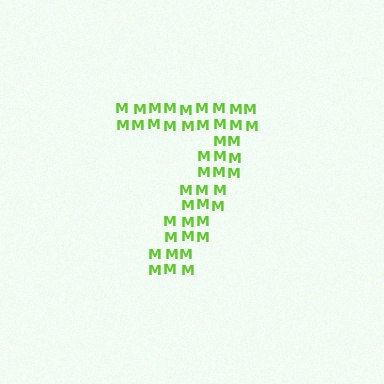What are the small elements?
The small elements are letter M's.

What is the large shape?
The large shape is the digit 7.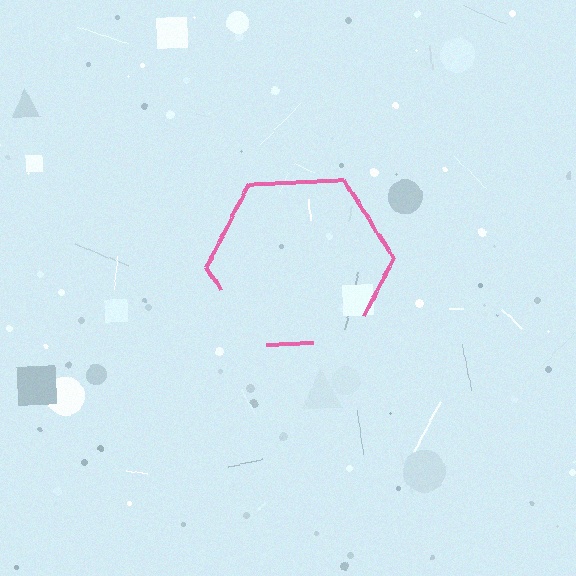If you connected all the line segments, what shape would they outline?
They would outline a hexagon.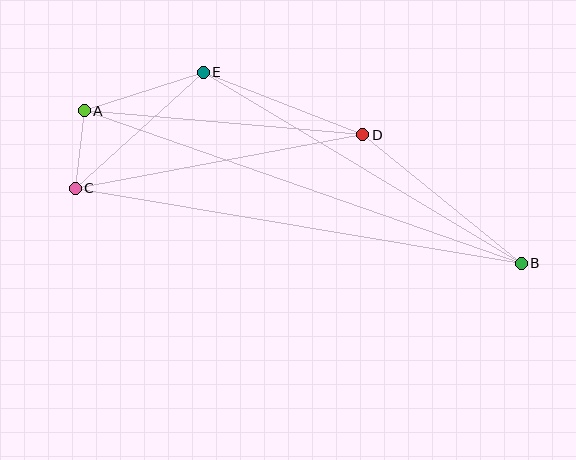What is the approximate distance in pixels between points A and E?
The distance between A and E is approximately 125 pixels.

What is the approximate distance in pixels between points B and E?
The distance between B and E is approximately 371 pixels.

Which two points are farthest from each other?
Points A and B are farthest from each other.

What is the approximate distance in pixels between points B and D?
The distance between B and D is approximately 204 pixels.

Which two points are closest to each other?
Points A and C are closest to each other.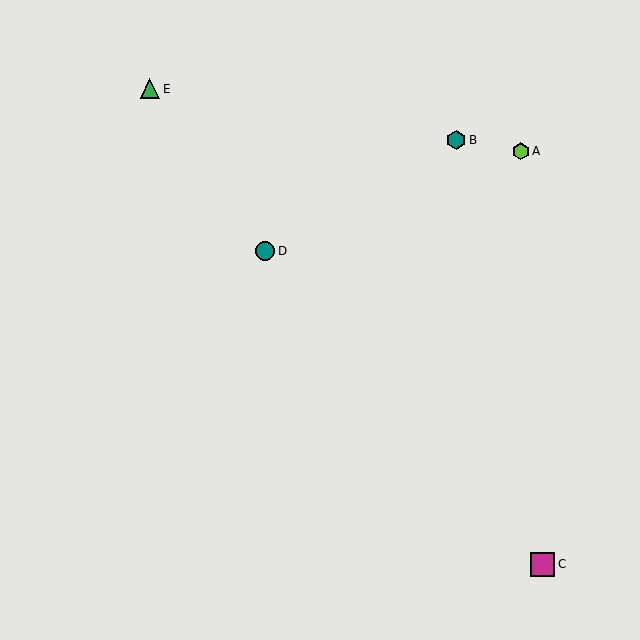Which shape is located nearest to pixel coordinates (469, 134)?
The teal hexagon (labeled B) at (456, 140) is nearest to that location.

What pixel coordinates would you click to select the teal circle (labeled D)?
Click at (265, 251) to select the teal circle D.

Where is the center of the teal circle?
The center of the teal circle is at (265, 251).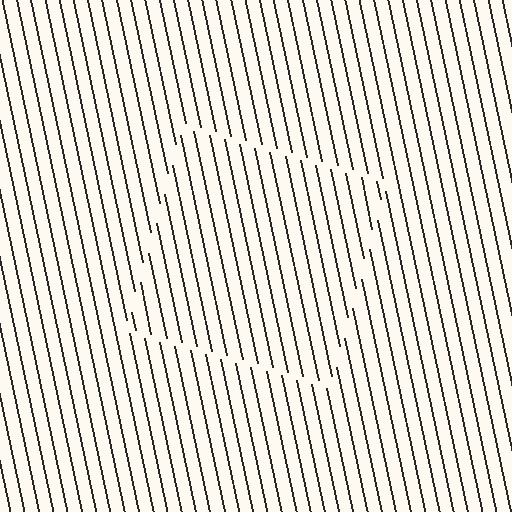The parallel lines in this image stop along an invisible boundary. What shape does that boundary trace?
An illusory square. The interior of the shape contains the same grating, shifted by half a period — the contour is defined by the phase discontinuity where line-ends from the inner and outer gratings abut.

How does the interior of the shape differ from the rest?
The interior of the shape contains the same grating, shifted by half a period — the contour is defined by the phase discontinuity where line-ends from the inner and outer gratings abut.